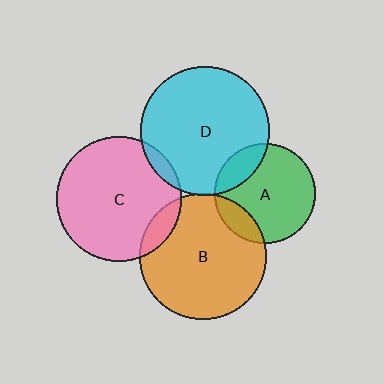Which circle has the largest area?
Circle D (cyan).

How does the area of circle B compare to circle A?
Approximately 1.6 times.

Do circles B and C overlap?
Yes.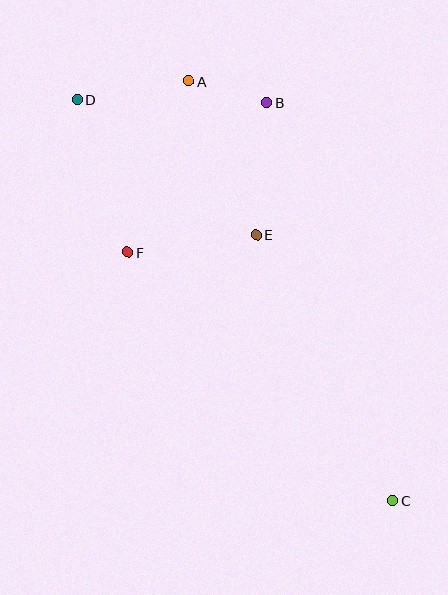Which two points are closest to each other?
Points A and B are closest to each other.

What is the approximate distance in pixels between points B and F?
The distance between B and F is approximately 205 pixels.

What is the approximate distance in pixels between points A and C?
The distance between A and C is approximately 466 pixels.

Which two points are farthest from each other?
Points C and D are farthest from each other.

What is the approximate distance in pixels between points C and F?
The distance between C and F is approximately 363 pixels.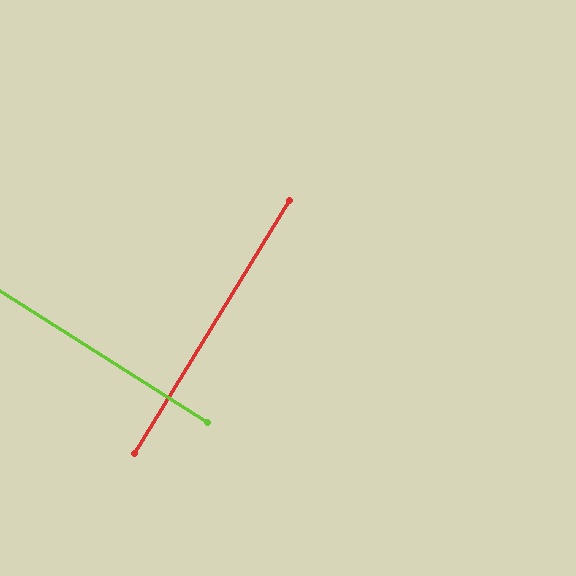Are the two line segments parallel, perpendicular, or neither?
Perpendicular — they meet at approximately 89°.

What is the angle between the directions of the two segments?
Approximately 89 degrees.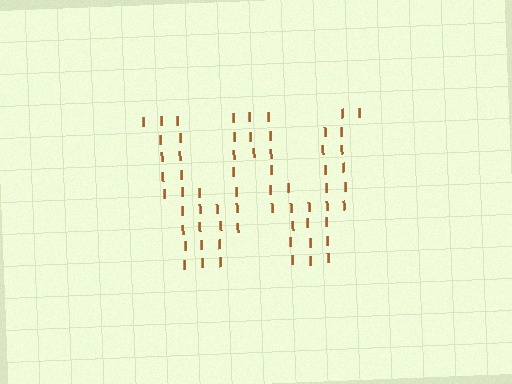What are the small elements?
The small elements are letter I's.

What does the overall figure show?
The overall figure shows the letter W.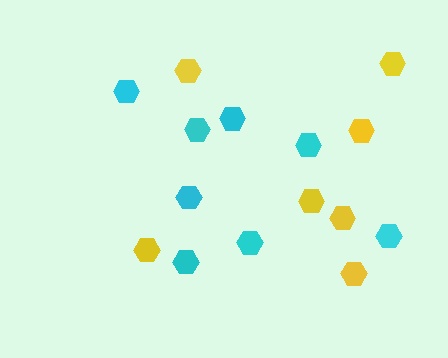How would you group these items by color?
There are 2 groups: one group of cyan hexagons (8) and one group of yellow hexagons (7).